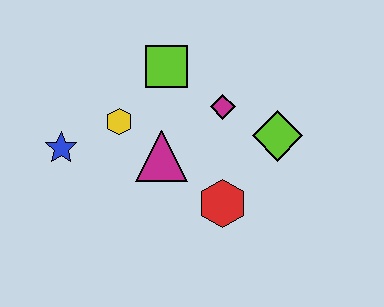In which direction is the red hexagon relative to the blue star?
The red hexagon is to the right of the blue star.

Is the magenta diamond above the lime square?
No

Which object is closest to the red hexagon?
The magenta triangle is closest to the red hexagon.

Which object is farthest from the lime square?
The red hexagon is farthest from the lime square.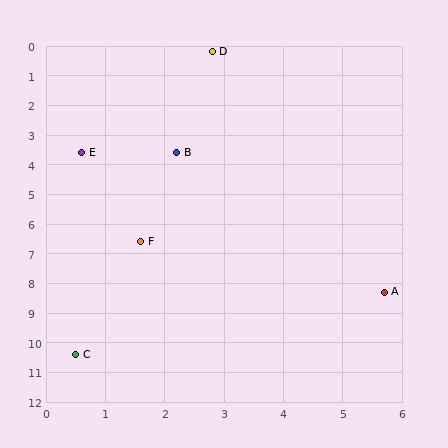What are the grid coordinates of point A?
Point A is at approximately (5.7, 8.3).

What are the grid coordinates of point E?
Point E is at approximately (0.6, 3.6).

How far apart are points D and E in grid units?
Points D and E are about 4.0 grid units apart.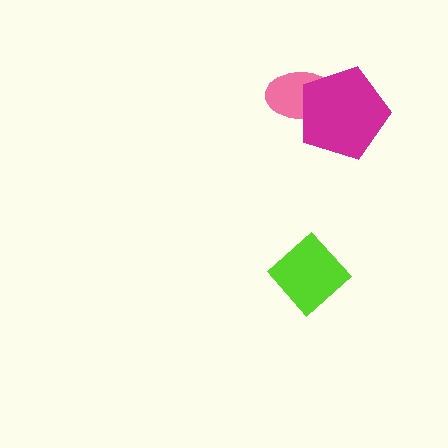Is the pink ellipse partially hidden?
Yes, it is partially covered by another shape.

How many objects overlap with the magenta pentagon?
1 object overlaps with the magenta pentagon.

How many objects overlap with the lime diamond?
0 objects overlap with the lime diamond.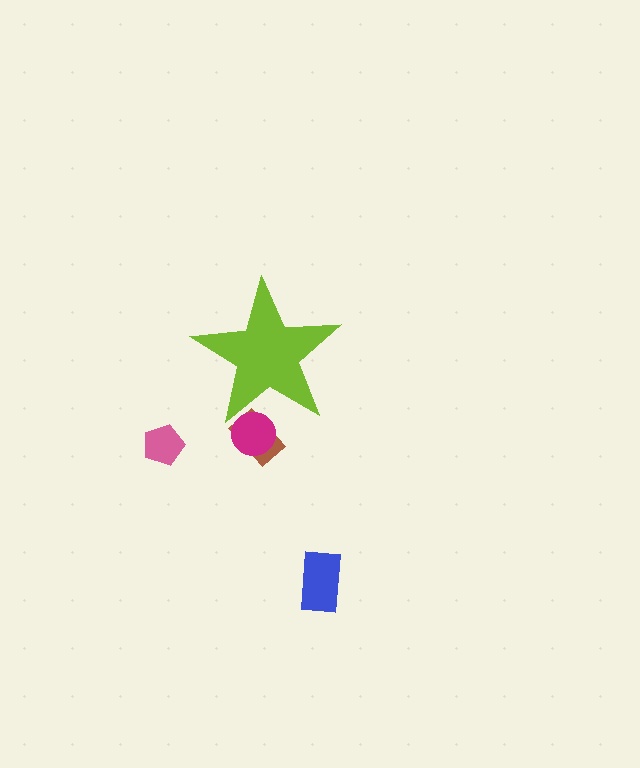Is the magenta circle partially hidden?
Yes, the magenta circle is partially hidden behind the lime star.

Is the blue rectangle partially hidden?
No, the blue rectangle is fully visible.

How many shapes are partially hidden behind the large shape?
2 shapes are partially hidden.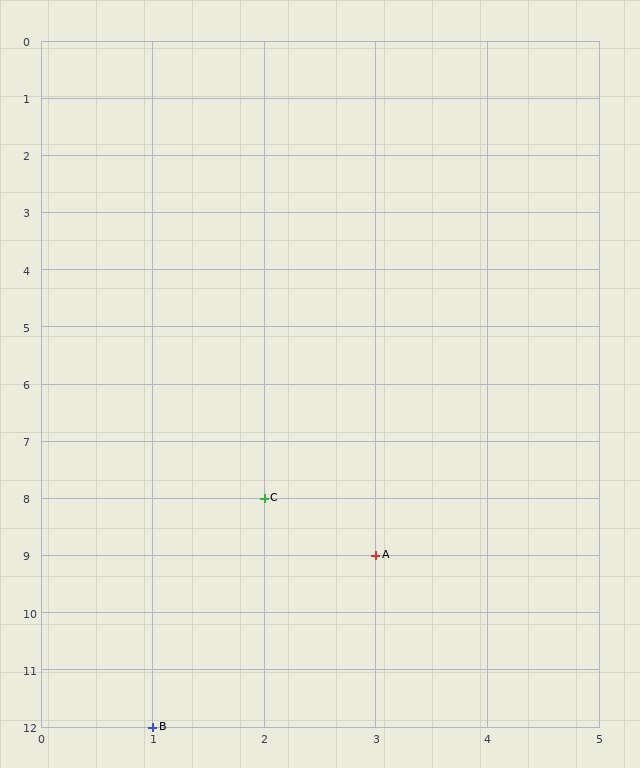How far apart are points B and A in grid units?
Points B and A are 2 columns and 3 rows apart (about 3.6 grid units diagonally).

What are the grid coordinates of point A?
Point A is at grid coordinates (3, 9).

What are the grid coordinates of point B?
Point B is at grid coordinates (1, 12).